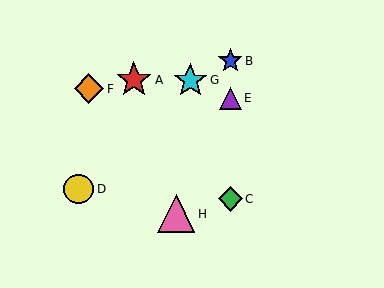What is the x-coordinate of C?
Object C is at x≈230.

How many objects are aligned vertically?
3 objects (B, C, E) are aligned vertically.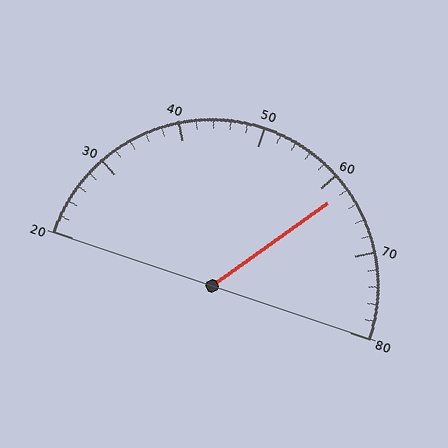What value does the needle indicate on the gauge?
The needle indicates approximately 62.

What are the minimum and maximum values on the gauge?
The gauge ranges from 20 to 80.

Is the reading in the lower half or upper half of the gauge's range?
The reading is in the upper half of the range (20 to 80).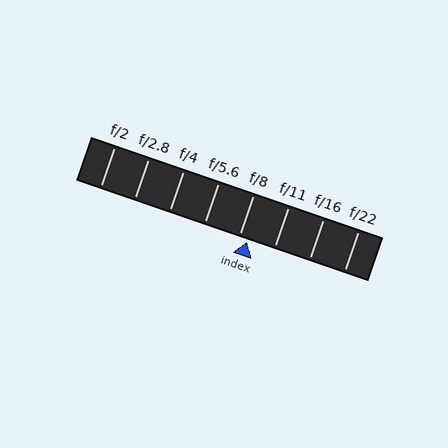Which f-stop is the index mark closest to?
The index mark is closest to f/8.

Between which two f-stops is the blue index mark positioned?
The index mark is between f/8 and f/11.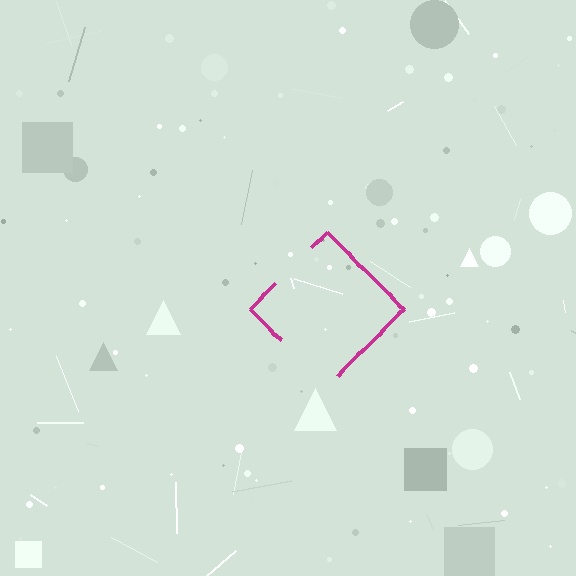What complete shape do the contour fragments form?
The contour fragments form a diamond.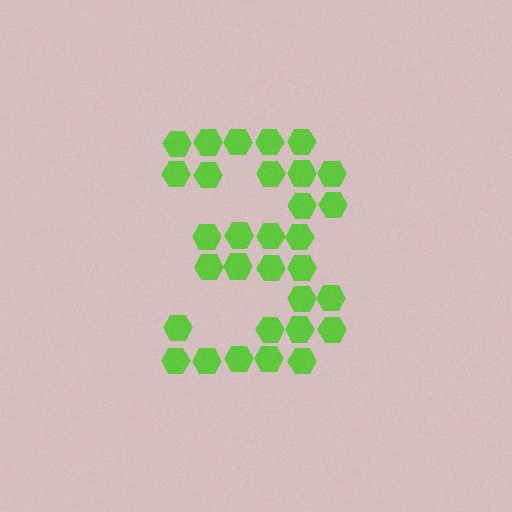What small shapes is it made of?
It is made of small hexagons.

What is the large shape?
The large shape is the digit 3.